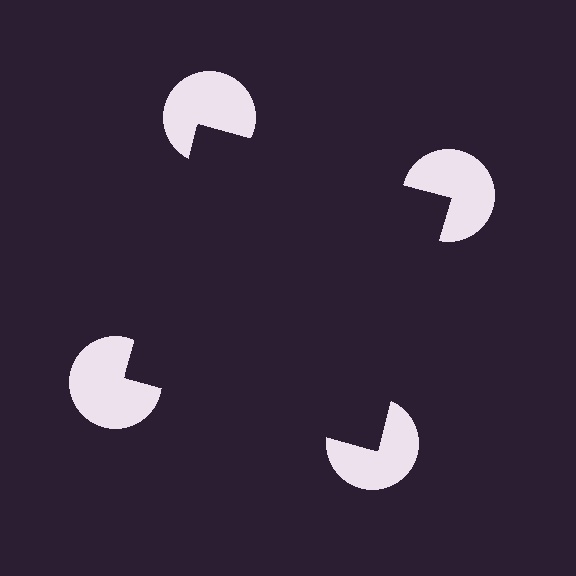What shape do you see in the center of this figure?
An illusory square — its edges are inferred from the aligned wedge cuts in the pac-man discs, not physically drawn.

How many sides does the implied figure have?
4 sides.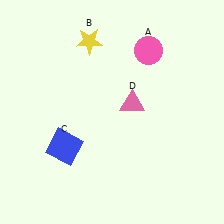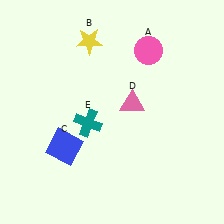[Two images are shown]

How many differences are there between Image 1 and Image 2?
There is 1 difference between the two images.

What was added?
A teal cross (E) was added in Image 2.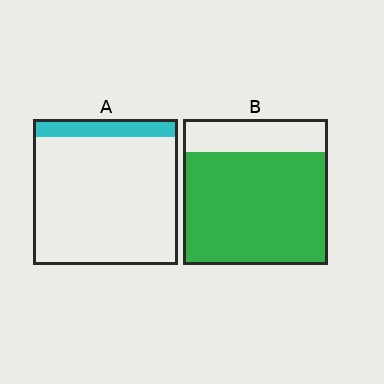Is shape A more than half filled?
No.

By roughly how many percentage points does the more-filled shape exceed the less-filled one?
By roughly 65 percentage points (B over A).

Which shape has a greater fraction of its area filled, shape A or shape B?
Shape B.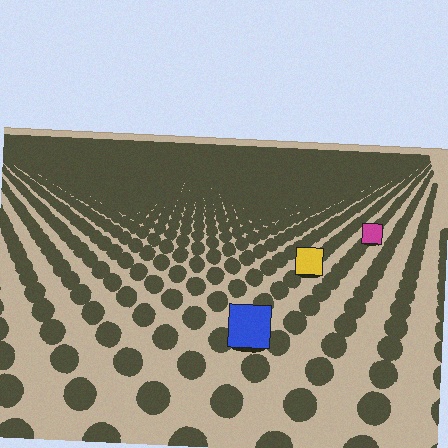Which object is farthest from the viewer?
The magenta square is farthest from the viewer. It appears smaller and the ground texture around it is denser.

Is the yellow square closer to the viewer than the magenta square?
Yes. The yellow square is closer — you can tell from the texture gradient: the ground texture is coarser near it.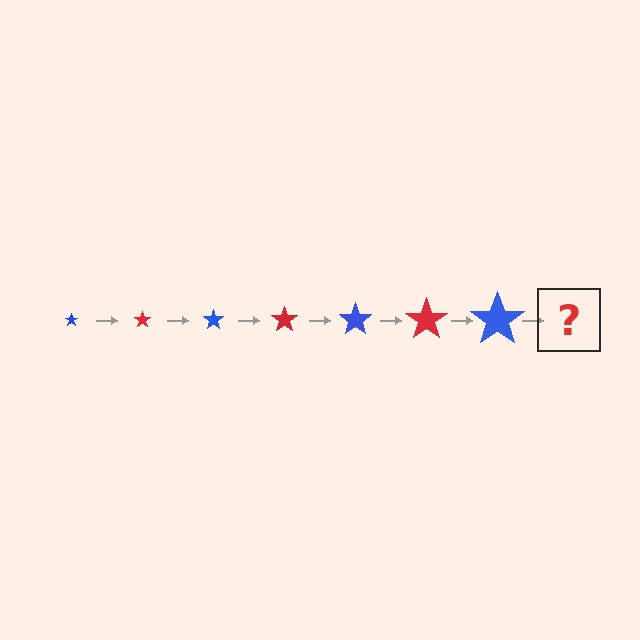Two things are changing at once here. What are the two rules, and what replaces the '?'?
The two rules are that the star grows larger each step and the color cycles through blue and red. The '?' should be a red star, larger than the previous one.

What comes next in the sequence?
The next element should be a red star, larger than the previous one.